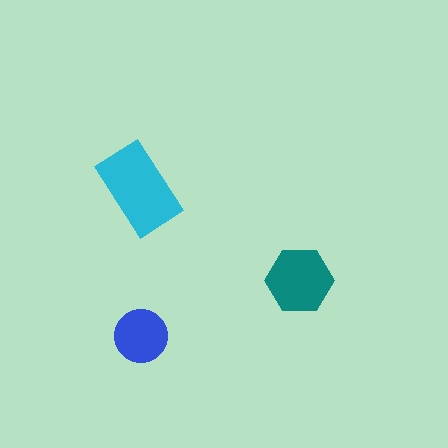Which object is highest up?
The cyan rectangle is topmost.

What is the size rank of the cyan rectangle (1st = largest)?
1st.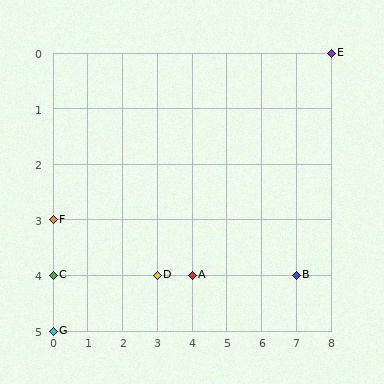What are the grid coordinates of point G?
Point G is at grid coordinates (0, 5).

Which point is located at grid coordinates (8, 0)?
Point E is at (8, 0).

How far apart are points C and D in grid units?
Points C and D are 3 columns apart.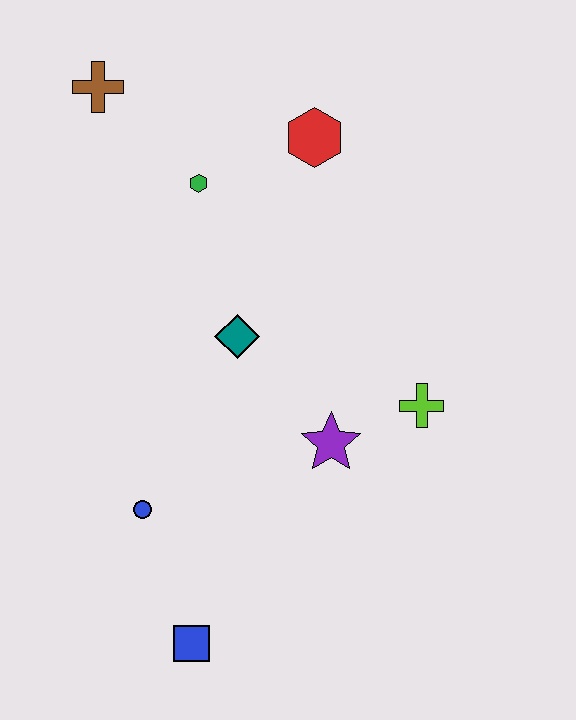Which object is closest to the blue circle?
The blue square is closest to the blue circle.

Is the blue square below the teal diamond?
Yes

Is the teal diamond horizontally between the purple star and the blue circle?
Yes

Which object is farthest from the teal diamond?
The blue square is farthest from the teal diamond.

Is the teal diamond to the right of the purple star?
No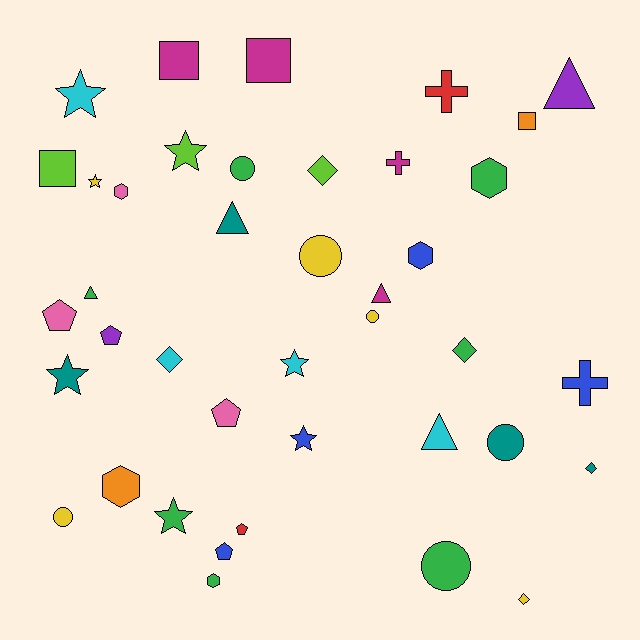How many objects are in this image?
There are 40 objects.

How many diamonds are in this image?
There are 5 diamonds.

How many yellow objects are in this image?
There are 5 yellow objects.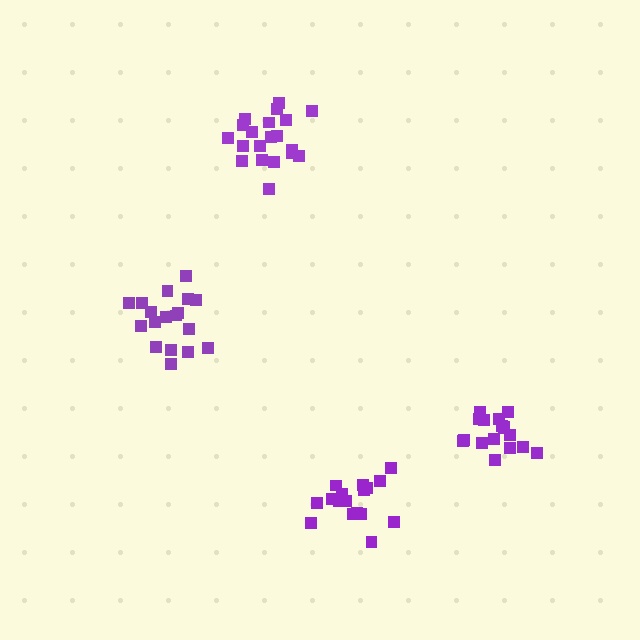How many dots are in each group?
Group 1: 18 dots, Group 2: 17 dots, Group 3: 20 dots, Group 4: 17 dots (72 total).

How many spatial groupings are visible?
There are 4 spatial groupings.